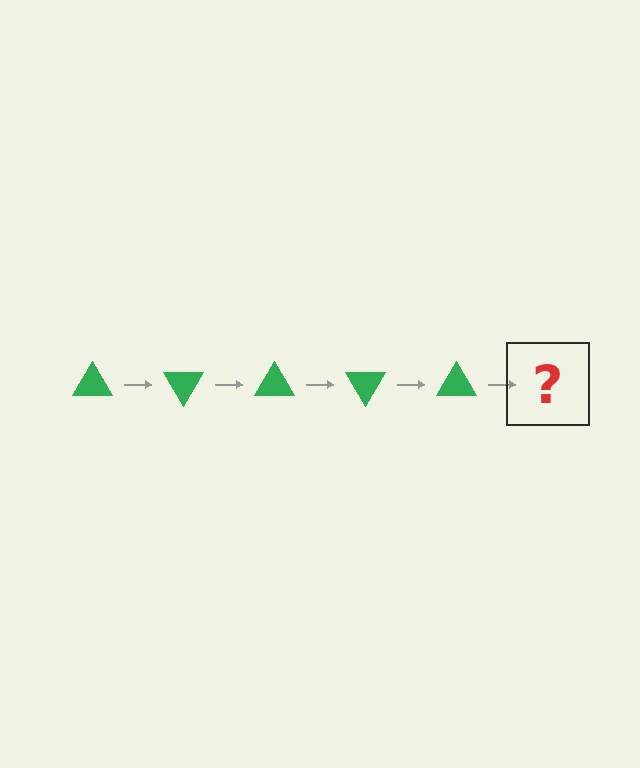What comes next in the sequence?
The next element should be a green triangle rotated 300 degrees.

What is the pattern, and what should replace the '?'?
The pattern is that the triangle rotates 60 degrees each step. The '?' should be a green triangle rotated 300 degrees.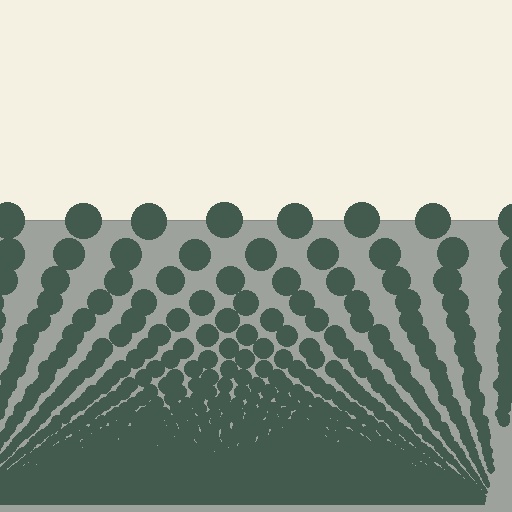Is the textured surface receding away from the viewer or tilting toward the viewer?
The surface appears to tilt toward the viewer. Texture elements get larger and sparser toward the top.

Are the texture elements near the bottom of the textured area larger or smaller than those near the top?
Smaller. The gradient is inverted — elements near the bottom are smaller and denser.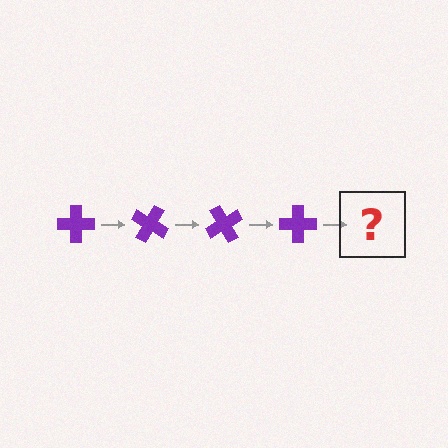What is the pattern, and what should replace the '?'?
The pattern is that the cross rotates 30 degrees each step. The '?' should be a purple cross rotated 120 degrees.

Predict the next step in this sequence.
The next step is a purple cross rotated 120 degrees.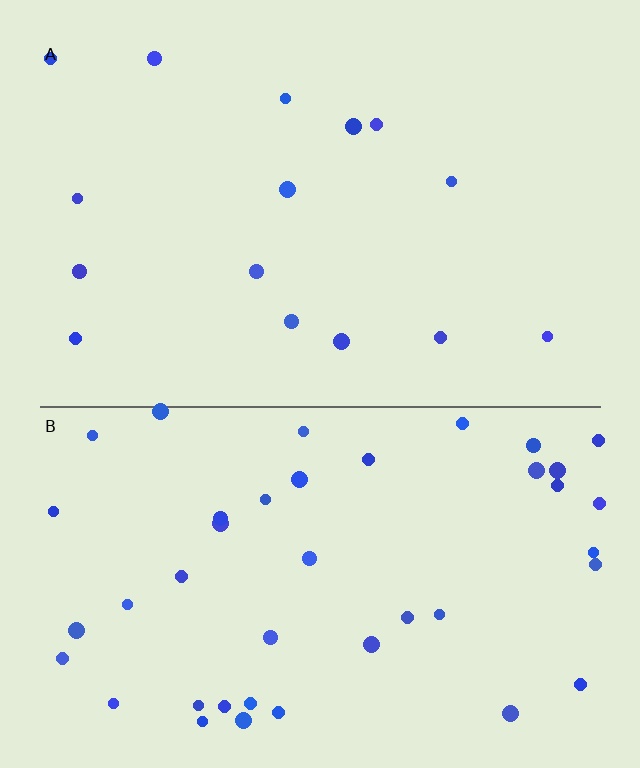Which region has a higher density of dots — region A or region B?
B (the bottom).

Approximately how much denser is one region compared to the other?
Approximately 2.7× — region B over region A.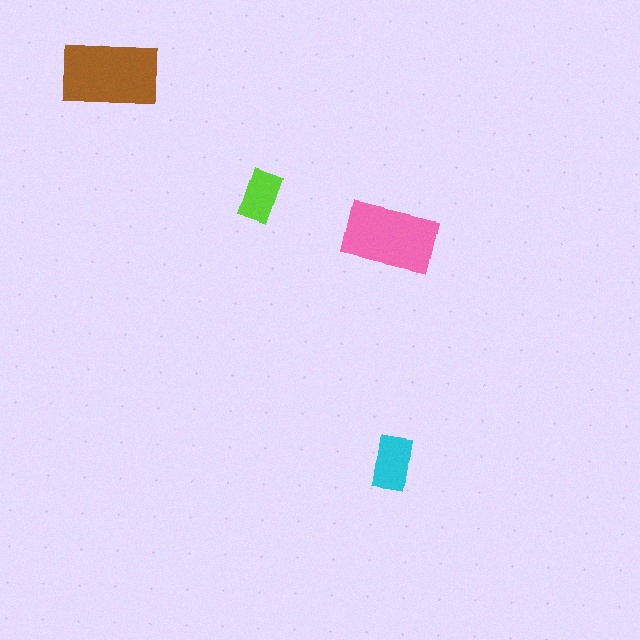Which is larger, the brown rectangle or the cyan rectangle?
The brown one.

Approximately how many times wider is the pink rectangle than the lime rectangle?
About 2 times wider.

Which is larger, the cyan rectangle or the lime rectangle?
The cyan one.